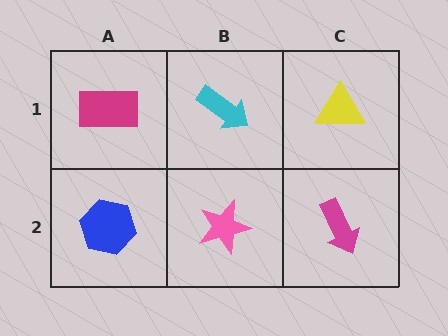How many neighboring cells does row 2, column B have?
3.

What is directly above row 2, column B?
A cyan arrow.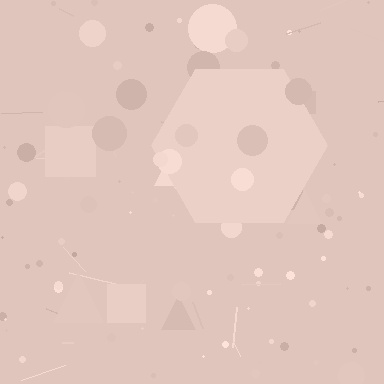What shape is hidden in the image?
A hexagon is hidden in the image.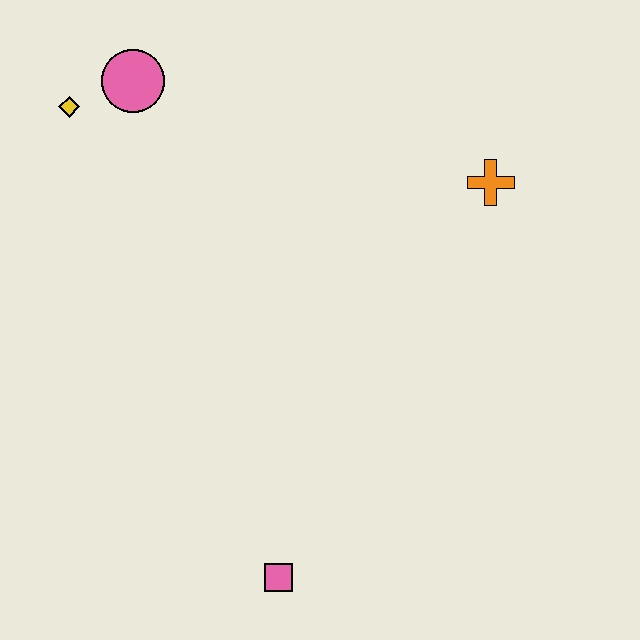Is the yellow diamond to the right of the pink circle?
No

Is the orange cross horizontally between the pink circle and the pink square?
No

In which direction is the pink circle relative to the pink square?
The pink circle is above the pink square.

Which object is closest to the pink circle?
The yellow diamond is closest to the pink circle.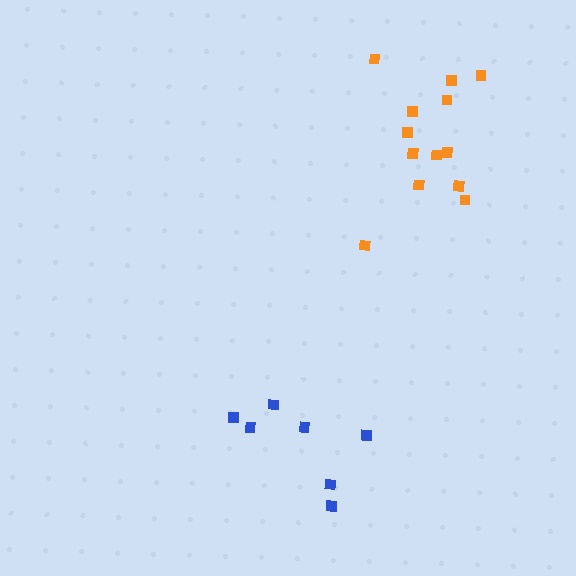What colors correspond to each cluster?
The clusters are colored: orange, blue.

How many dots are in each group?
Group 1: 13 dots, Group 2: 7 dots (20 total).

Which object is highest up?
The orange cluster is topmost.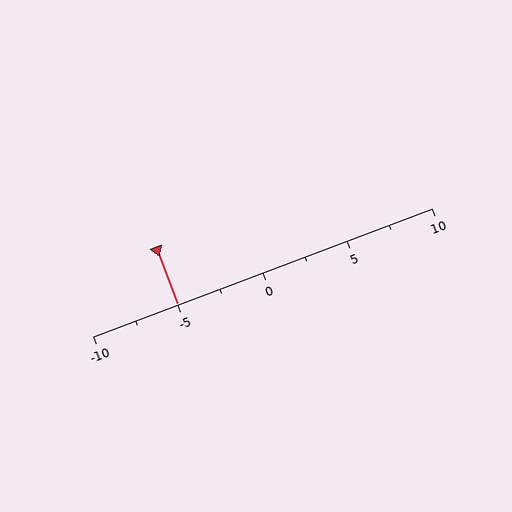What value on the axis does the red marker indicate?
The marker indicates approximately -5.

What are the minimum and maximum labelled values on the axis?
The axis runs from -10 to 10.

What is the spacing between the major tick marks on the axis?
The major ticks are spaced 5 apart.